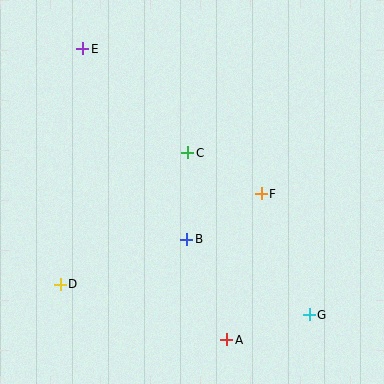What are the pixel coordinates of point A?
Point A is at (227, 340).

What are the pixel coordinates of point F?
Point F is at (261, 194).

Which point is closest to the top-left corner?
Point E is closest to the top-left corner.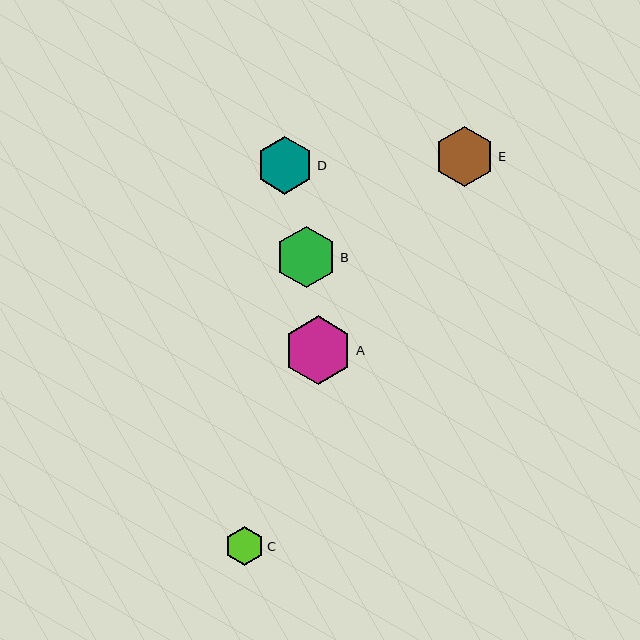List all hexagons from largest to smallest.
From largest to smallest: A, B, E, D, C.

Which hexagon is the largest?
Hexagon A is the largest with a size of approximately 69 pixels.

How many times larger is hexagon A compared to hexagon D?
Hexagon A is approximately 1.2 times the size of hexagon D.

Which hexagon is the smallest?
Hexagon C is the smallest with a size of approximately 39 pixels.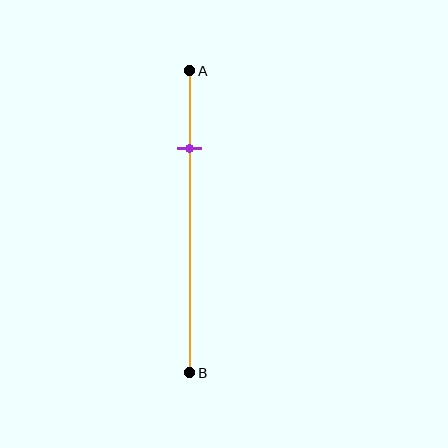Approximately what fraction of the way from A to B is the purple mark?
The purple mark is approximately 25% of the way from A to B.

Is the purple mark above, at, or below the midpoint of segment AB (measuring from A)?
The purple mark is above the midpoint of segment AB.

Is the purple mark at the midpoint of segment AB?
No, the mark is at about 25% from A, not at the 50% midpoint.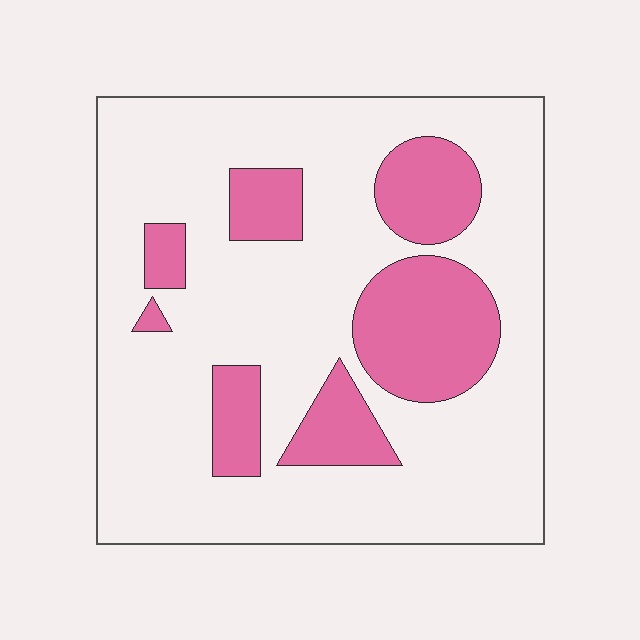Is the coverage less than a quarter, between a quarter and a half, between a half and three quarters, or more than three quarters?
Less than a quarter.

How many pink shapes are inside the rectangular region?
7.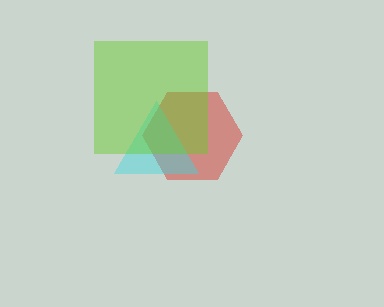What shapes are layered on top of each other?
The layered shapes are: a red hexagon, a cyan triangle, a lime square.